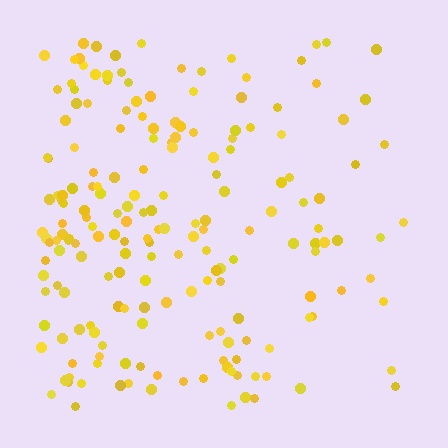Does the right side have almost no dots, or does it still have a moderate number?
Still a moderate number, just noticeably fewer than the left.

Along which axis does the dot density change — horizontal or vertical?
Horizontal.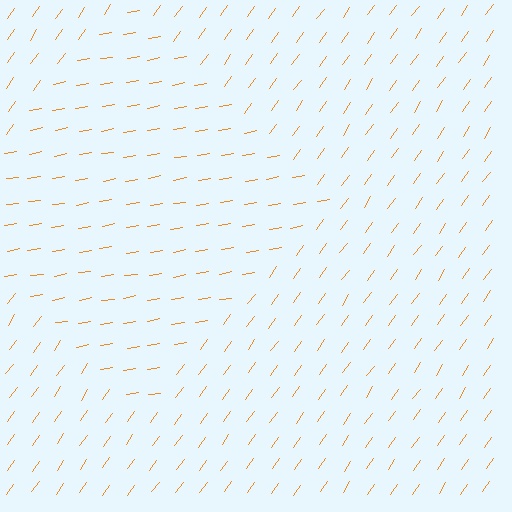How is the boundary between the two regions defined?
The boundary is defined purely by a change in line orientation (approximately 45 degrees difference). All lines are the same color and thickness.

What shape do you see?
I see a diamond.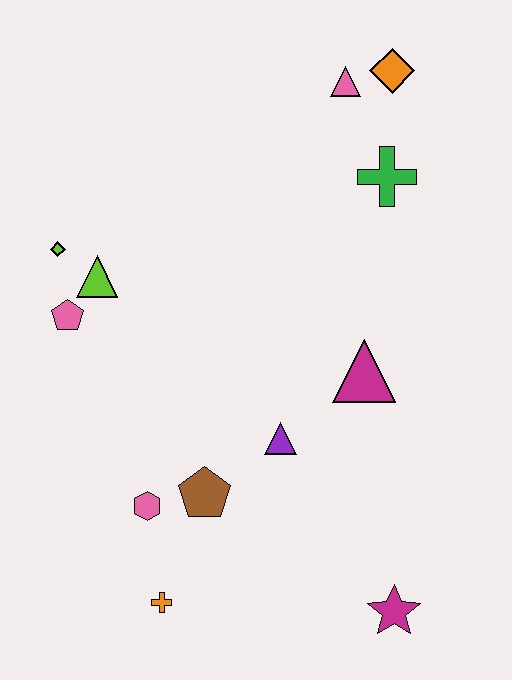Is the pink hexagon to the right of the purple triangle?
No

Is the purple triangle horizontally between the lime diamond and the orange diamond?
Yes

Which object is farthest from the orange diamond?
The orange cross is farthest from the orange diamond.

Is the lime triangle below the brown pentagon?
No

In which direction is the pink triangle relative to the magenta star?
The pink triangle is above the magenta star.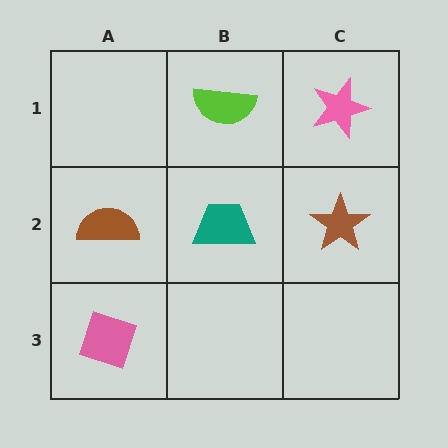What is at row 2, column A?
A brown semicircle.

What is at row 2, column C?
A brown star.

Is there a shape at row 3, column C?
No, that cell is empty.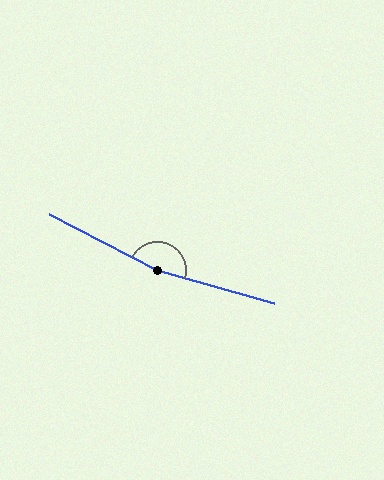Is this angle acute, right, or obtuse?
It is obtuse.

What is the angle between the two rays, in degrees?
Approximately 169 degrees.